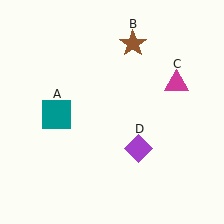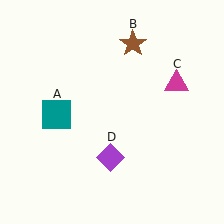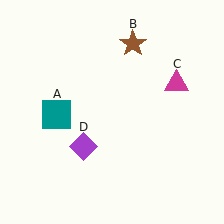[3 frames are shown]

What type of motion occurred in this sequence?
The purple diamond (object D) rotated clockwise around the center of the scene.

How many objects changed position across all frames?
1 object changed position: purple diamond (object D).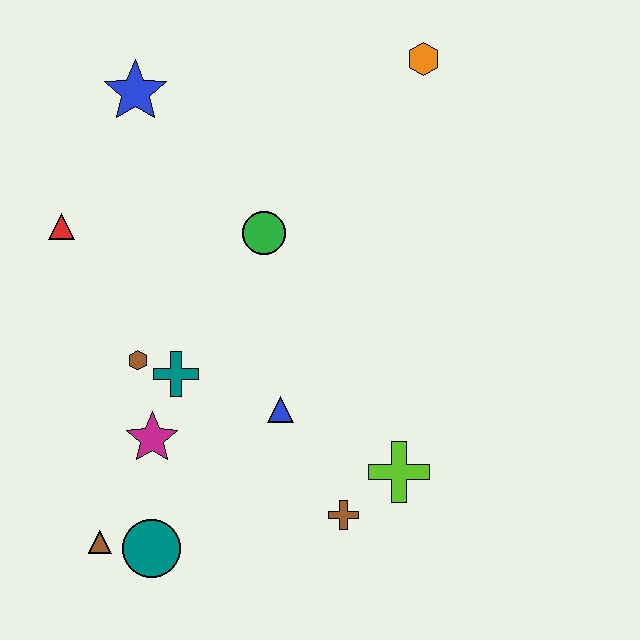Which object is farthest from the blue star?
The brown cross is farthest from the blue star.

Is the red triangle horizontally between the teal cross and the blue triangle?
No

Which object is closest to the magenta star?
The teal cross is closest to the magenta star.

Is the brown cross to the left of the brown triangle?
No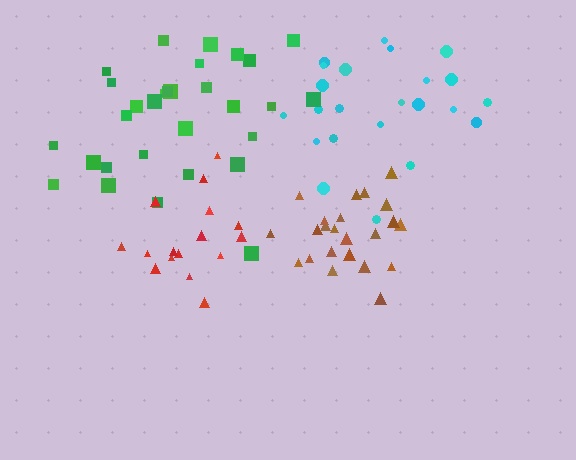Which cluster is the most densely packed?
Brown.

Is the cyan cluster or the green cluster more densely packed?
Green.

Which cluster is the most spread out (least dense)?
Cyan.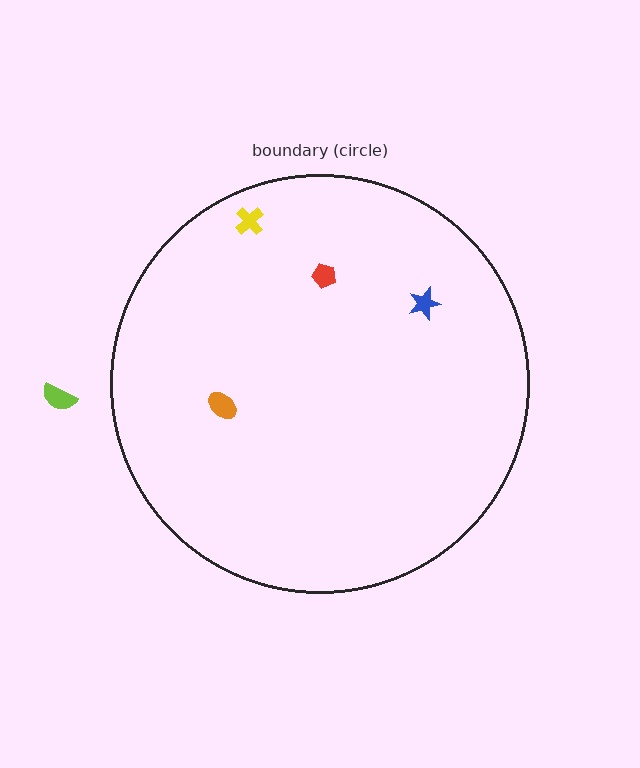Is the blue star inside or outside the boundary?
Inside.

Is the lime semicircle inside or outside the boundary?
Outside.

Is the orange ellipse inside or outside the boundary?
Inside.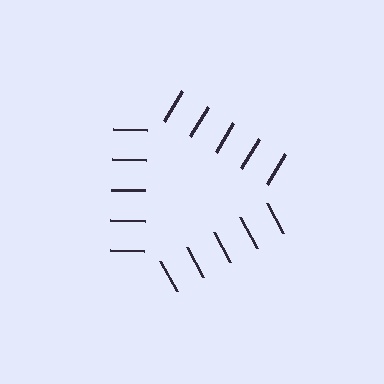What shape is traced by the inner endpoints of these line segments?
An illusory triangle — the line segments terminate on its edges but no continuous stroke is drawn.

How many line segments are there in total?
15 — 5 along each of the 3 edges.